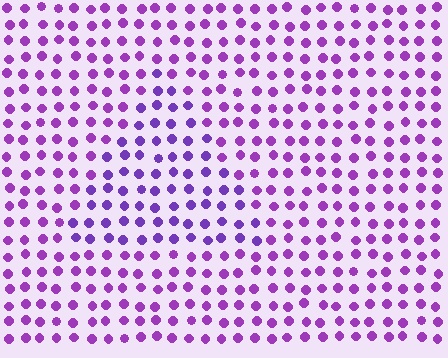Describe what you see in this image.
The image is filled with small purple elements in a uniform arrangement. A triangle-shaped region is visible where the elements are tinted to a slightly different hue, forming a subtle color boundary.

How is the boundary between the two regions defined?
The boundary is defined purely by a slight shift in hue (about 20 degrees). Spacing, size, and orientation are identical on both sides.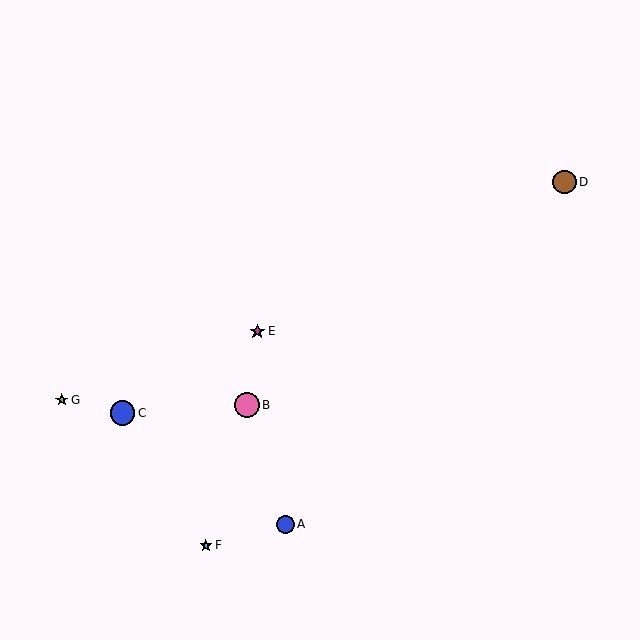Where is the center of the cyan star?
The center of the cyan star is at (206, 545).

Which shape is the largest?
The pink circle (labeled B) is the largest.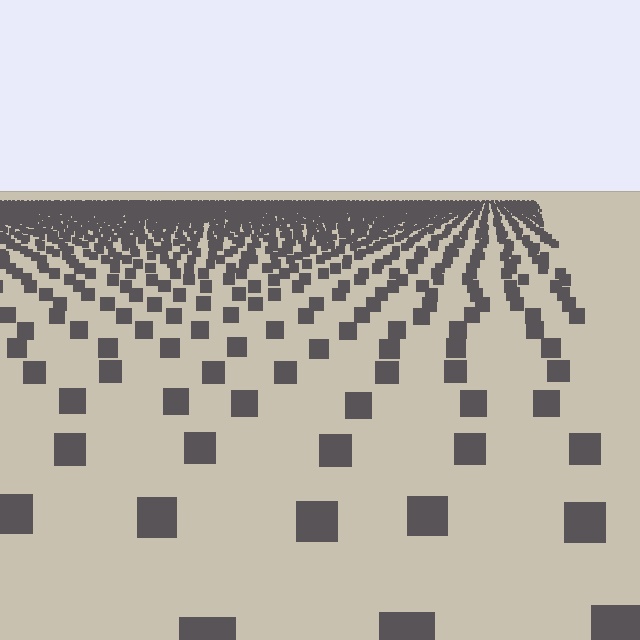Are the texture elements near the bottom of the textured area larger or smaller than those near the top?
Larger. Near the bottom, elements are closer to the viewer and appear at a bigger on-screen size.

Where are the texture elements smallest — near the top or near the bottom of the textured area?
Near the top.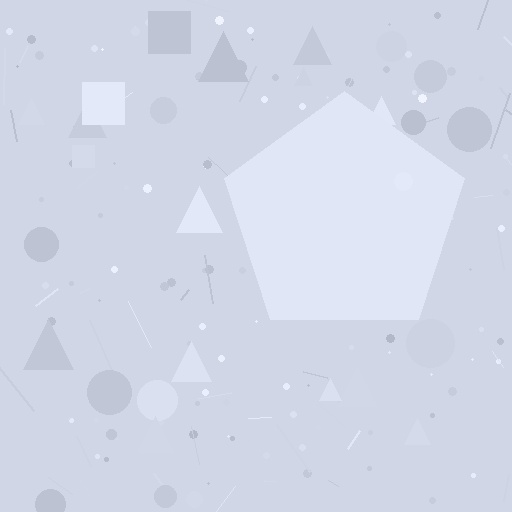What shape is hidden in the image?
A pentagon is hidden in the image.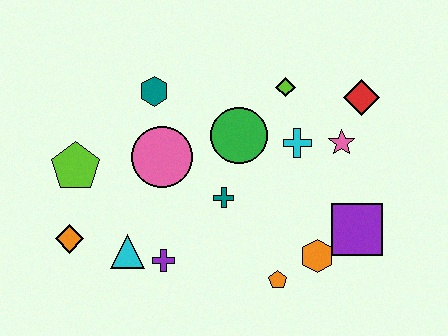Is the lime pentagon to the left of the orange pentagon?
Yes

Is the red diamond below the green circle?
No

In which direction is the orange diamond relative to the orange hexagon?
The orange diamond is to the left of the orange hexagon.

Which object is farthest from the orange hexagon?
The lime pentagon is farthest from the orange hexagon.